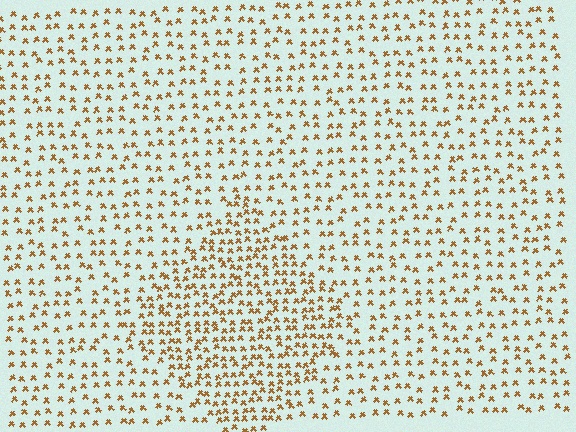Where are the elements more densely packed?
The elements are more densely packed inside the diamond boundary.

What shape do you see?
I see a diamond.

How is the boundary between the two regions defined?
The boundary is defined by a change in element density (approximately 1.8x ratio). All elements are the same color, size, and shape.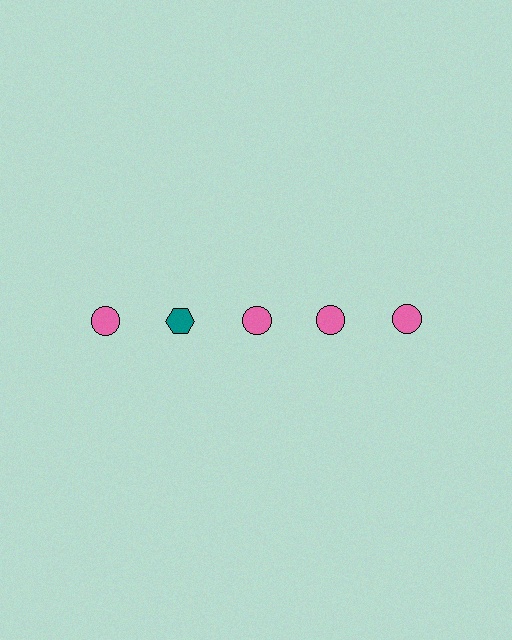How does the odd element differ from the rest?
It differs in both color (teal instead of pink) and shape (hexagon instead of circle).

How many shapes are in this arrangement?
There are 5 shapes arranged in a grid pattern.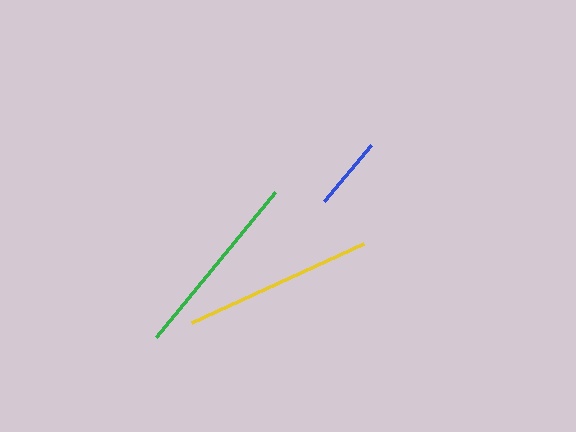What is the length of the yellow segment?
The yellow segment is approximately 189 pixels long.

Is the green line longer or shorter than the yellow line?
The yellow line is longer than the green line.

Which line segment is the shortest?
The blue line is the shortest at approximately 73 pixels.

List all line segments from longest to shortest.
From longest to shortest: yellow, green, blue.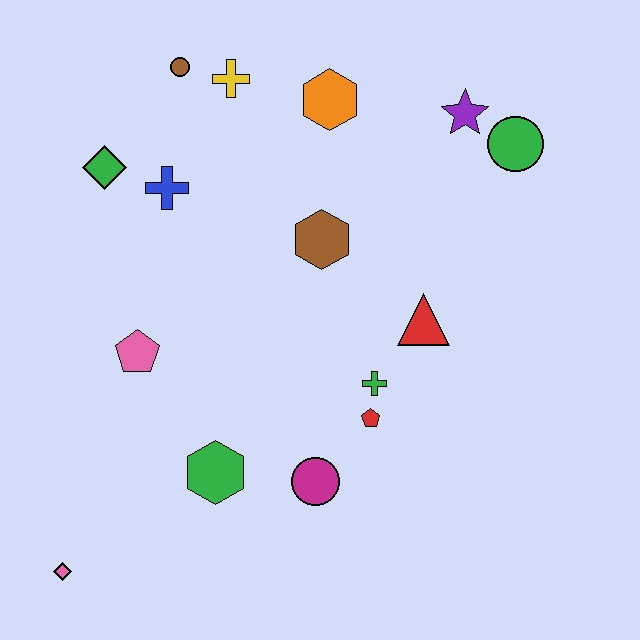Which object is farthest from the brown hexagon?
The pink diamond is farthest from the brown hexagon.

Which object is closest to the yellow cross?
The brown circle is closest to the yellow cross.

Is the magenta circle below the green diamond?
Yes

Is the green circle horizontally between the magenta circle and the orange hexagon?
No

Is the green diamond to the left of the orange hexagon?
Yes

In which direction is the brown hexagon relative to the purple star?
The brown hexagon is to the left of the purple star.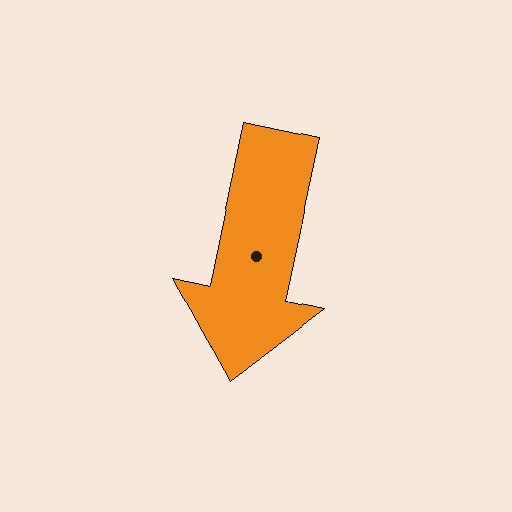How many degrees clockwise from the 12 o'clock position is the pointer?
Approximately 192 degrees.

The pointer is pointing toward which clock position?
Roughly 6 o'clock.